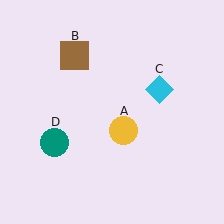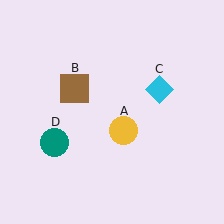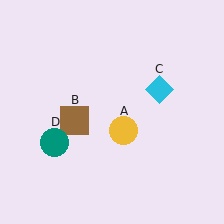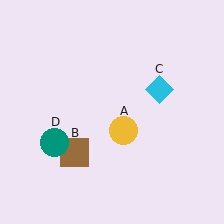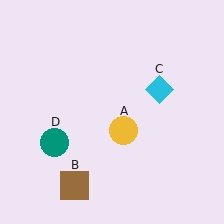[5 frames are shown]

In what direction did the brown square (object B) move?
The brown square (object B) moved down.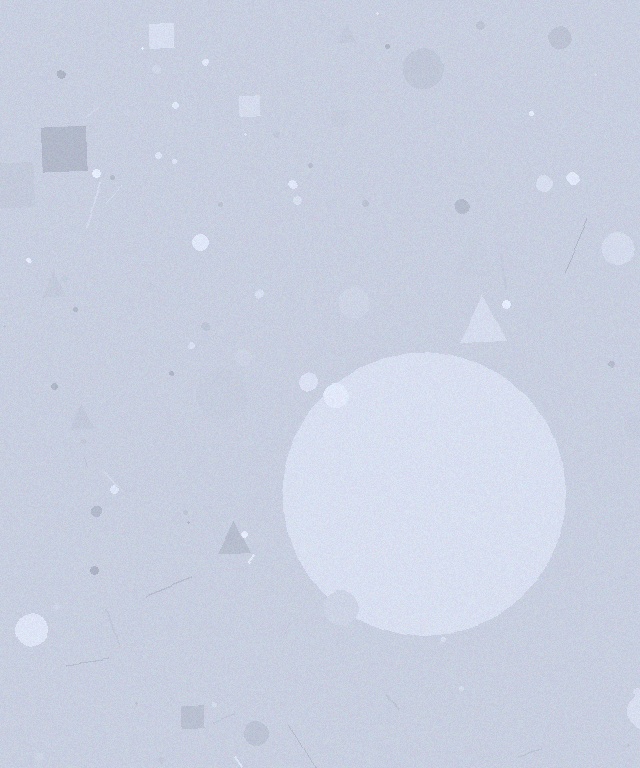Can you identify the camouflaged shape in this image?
The camouflaged shape is a circle.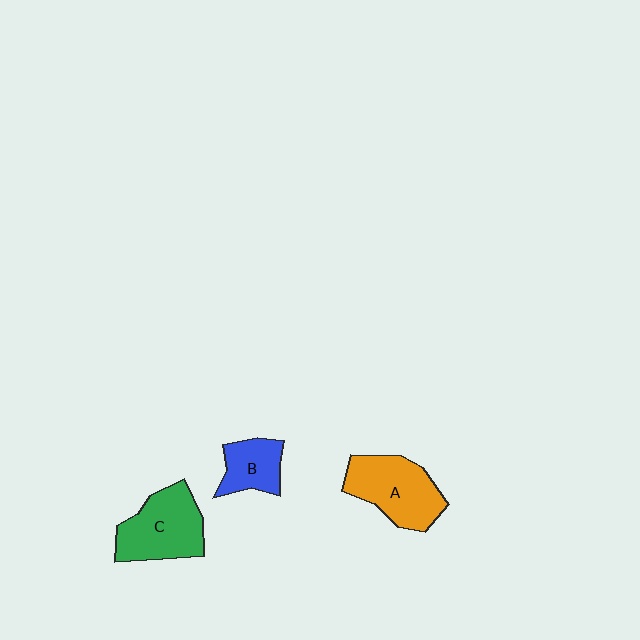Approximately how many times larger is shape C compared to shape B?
Approximately 1.7 times.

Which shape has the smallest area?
Shape B (blue).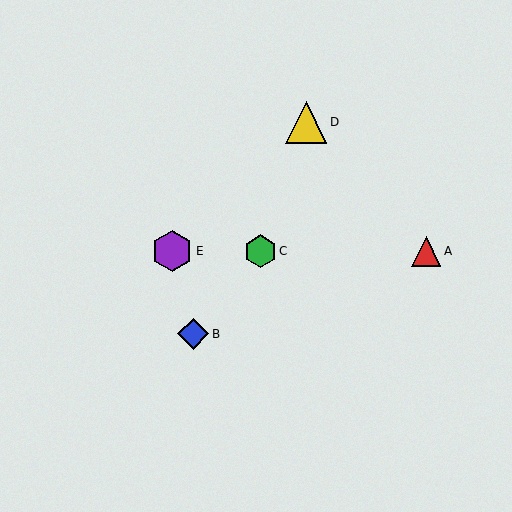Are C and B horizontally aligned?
No, C is at y≈251 and B is at y≈334.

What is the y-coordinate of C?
Object C is at y≈251.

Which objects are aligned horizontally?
Objects A, C, E are aligned horizontally.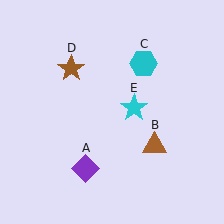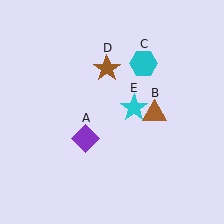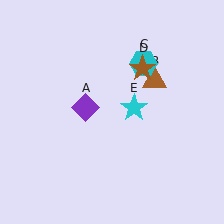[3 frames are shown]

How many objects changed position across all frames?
3 objects changed position: purple diamond (object A), brown triangle (object B), brown star (object D).